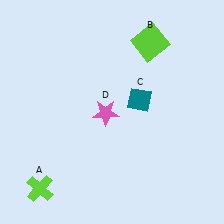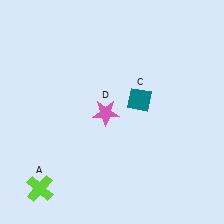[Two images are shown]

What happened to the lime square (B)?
The lime square (B) was removed in Image 2. It was in the top-right area of Image 1.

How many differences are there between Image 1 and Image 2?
There is 1 difference between the two images.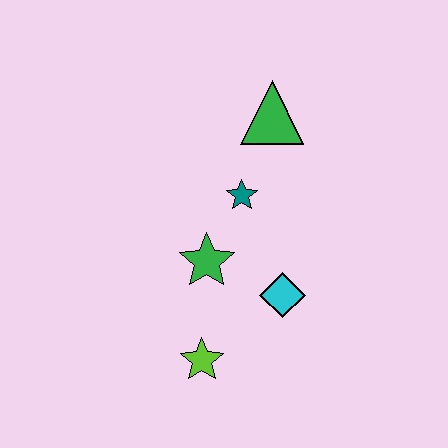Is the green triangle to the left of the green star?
No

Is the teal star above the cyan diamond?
Yes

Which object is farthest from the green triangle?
The lime star is farthest from the green triangle.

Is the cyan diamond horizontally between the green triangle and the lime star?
No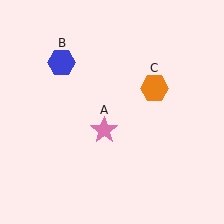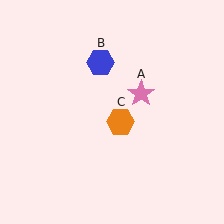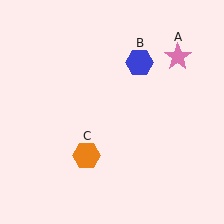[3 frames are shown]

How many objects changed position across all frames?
3 objects changed position: pink star (object A), blue hexagon (object B), orange hexagon (object C).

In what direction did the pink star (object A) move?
The pink star (object A) moved up and to the right.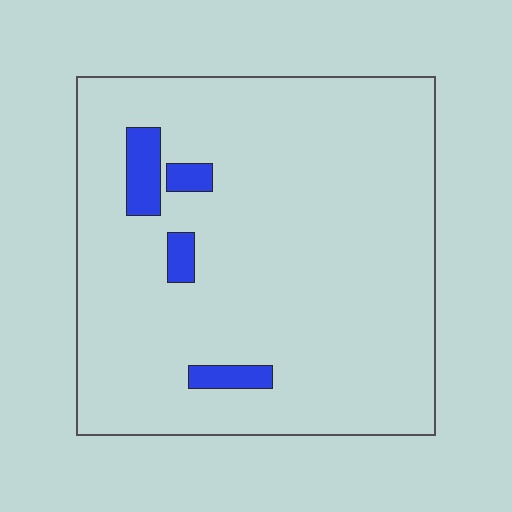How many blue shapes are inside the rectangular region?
4.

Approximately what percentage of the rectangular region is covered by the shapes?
Approximately 5%.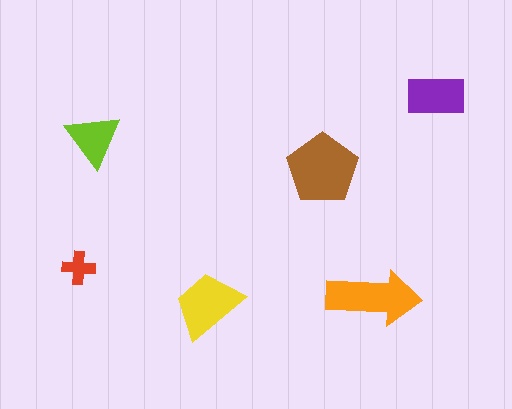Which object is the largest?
The brown pentagon.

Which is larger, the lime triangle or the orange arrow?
The orange arrow.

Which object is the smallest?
The red cross.